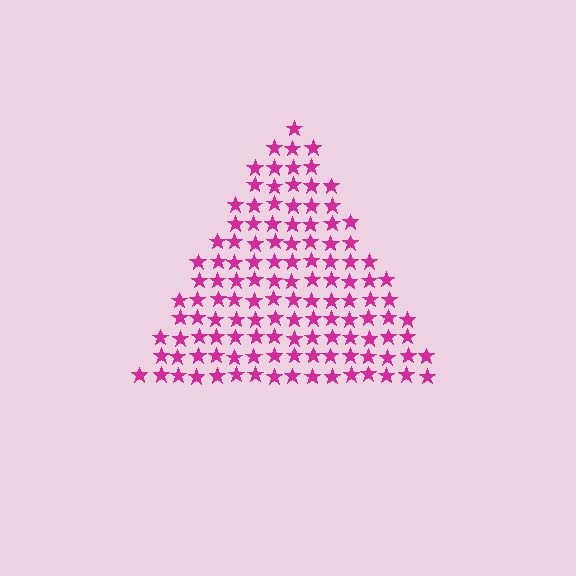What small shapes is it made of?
It is made of small stars.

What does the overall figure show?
The overall figure shows a triangle.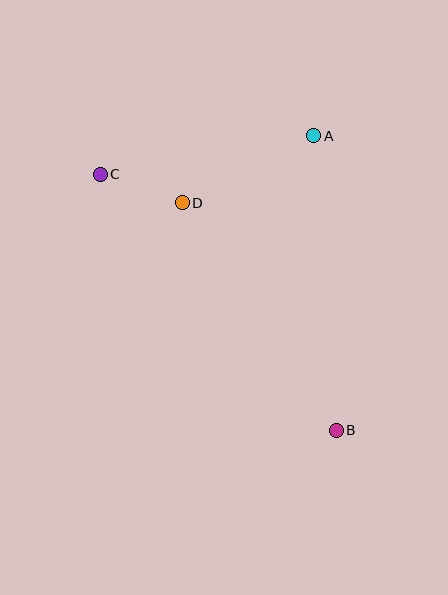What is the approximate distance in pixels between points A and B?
The distance between A and B is approximately 295 pixels.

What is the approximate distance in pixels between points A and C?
The distance between A and C is approximately 217 pixels.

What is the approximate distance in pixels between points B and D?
The distance between B and D is approximately 275 pixels.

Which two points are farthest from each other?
Points B and C are farthest from each other.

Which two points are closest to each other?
Points C and D are closest to each other.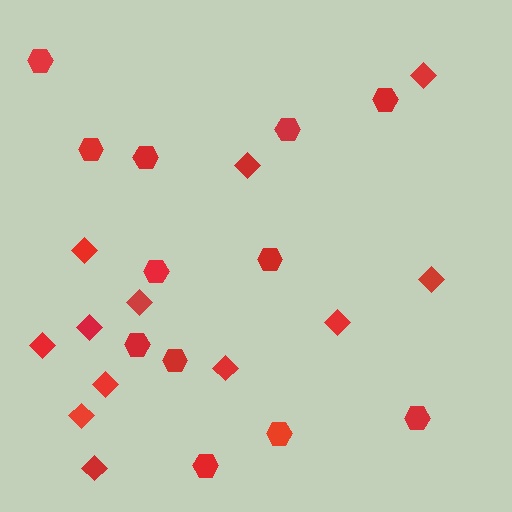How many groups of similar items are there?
There are 2 groups: one group of diamonds (12) and one group of hexagons (12).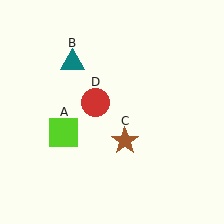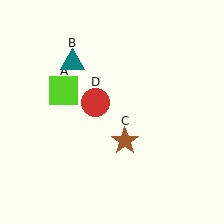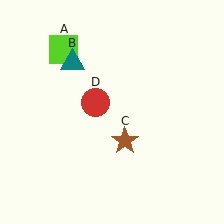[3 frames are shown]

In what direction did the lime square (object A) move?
The lime square (object A) moved up.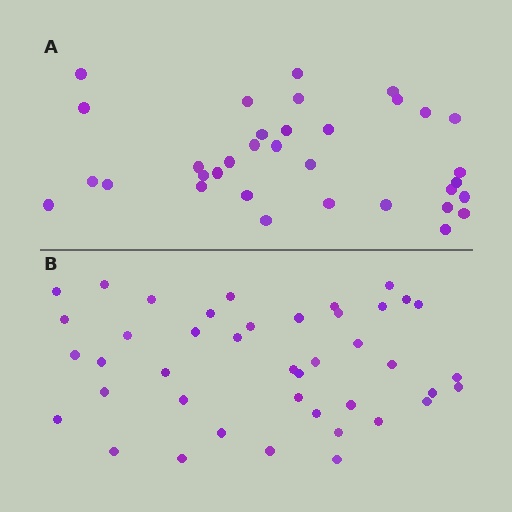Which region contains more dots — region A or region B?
Region B (the bottom region) has more dots.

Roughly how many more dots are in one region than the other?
Region B has roughly 8 or so more dots than region A.